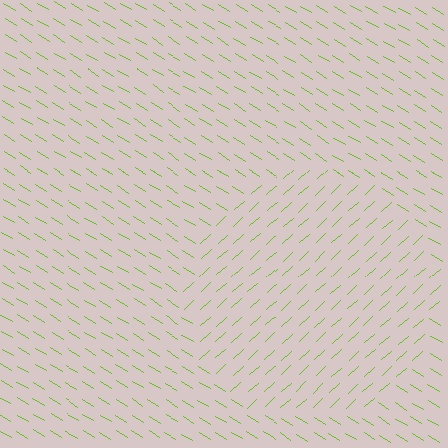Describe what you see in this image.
The image is filled with small lime line segments. A circle region in the image has lines oriented differently from the surrounding lines, creating a visible texture boundary.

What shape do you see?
I see a circle.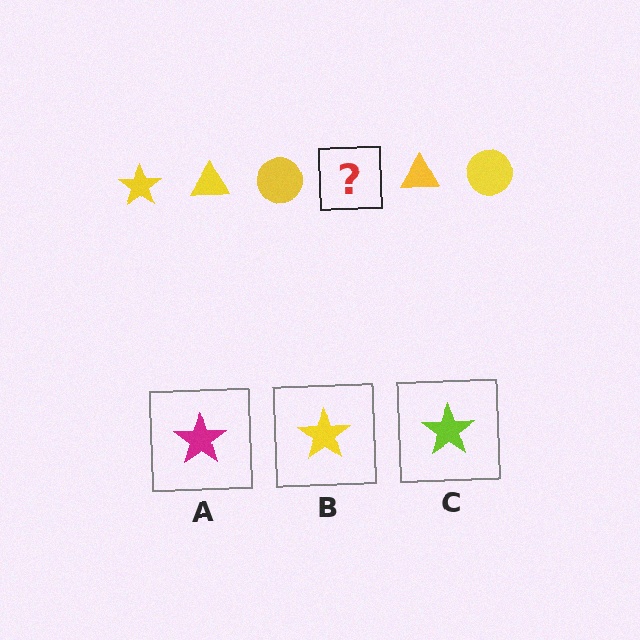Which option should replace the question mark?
Option B.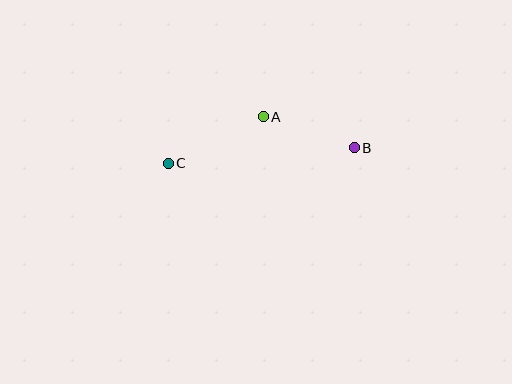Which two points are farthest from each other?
Points B and C are farthest from each other.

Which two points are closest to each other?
Points A and B are closest to each other.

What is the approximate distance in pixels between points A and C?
The distance between A and C is approximately 106 pixels.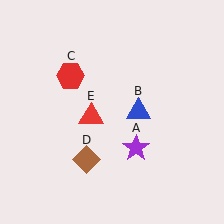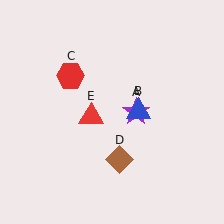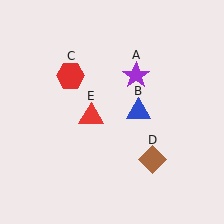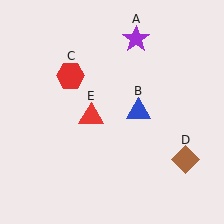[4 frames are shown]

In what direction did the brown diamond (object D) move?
The brown diamond (object D) moved right.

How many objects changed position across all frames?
2 objects changed position: purple star (object A), brown diamond (object D).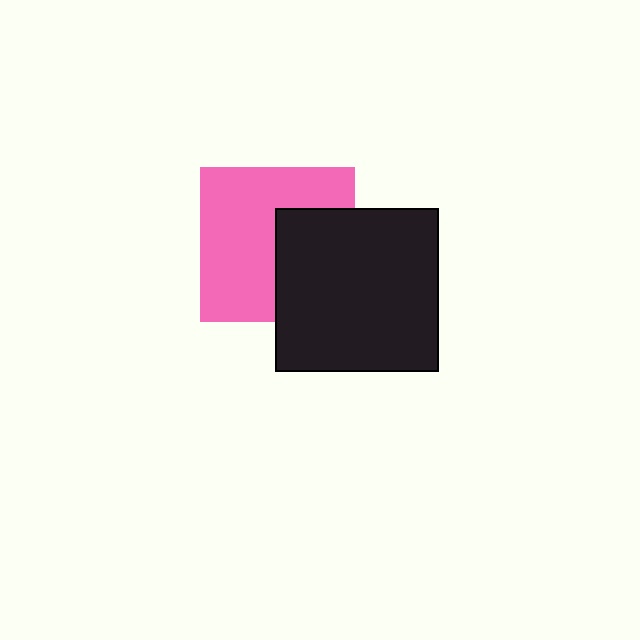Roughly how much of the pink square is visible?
About half of it is visible (roughly 62%).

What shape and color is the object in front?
The object in front is a black square.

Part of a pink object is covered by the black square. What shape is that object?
It is a square.